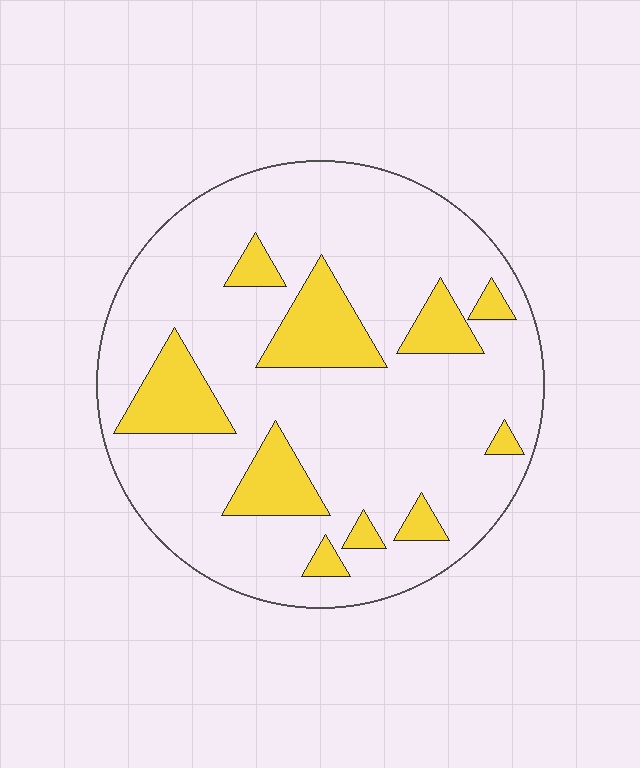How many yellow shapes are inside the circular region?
10.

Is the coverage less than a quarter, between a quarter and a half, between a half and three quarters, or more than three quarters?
Less than a quarter.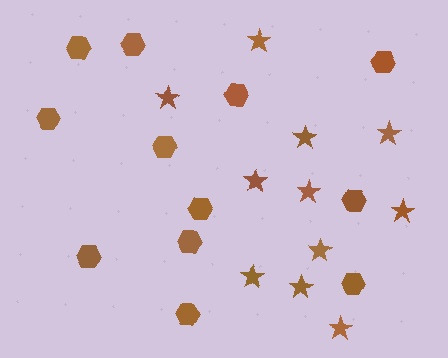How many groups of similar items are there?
There are 2 groups: one group of hexagons (12) and one group of stars (11).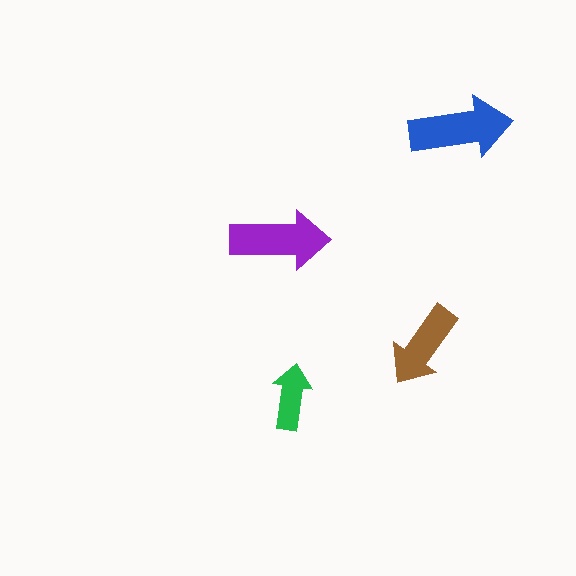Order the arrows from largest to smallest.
the blue one, the purple one, the brown one, the green one.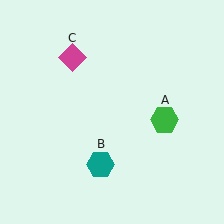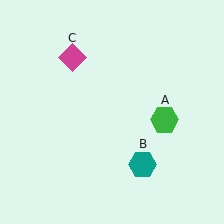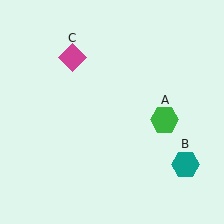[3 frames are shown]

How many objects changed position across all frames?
1 object changed position: teal hexagon (object B).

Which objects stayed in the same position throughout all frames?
Green hexagon (object A) and magenta diamond (object C) remained stationary.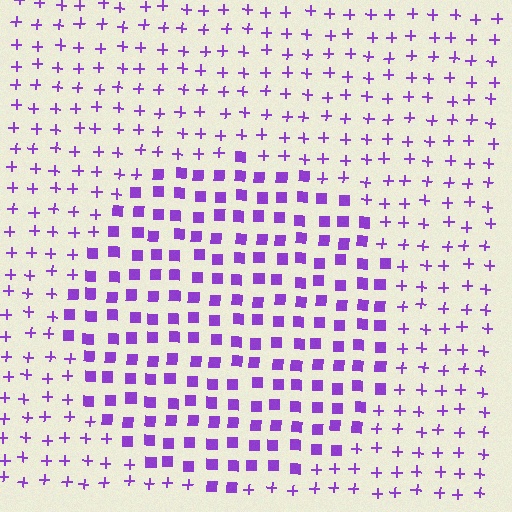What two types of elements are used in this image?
The image uses squares inside the circle region and plus signs outside it.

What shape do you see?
I see a circle.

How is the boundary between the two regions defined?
The boundary is defined by a change in element shape: squares inside vs. plus signs outside. All elements share the same color and spacing.